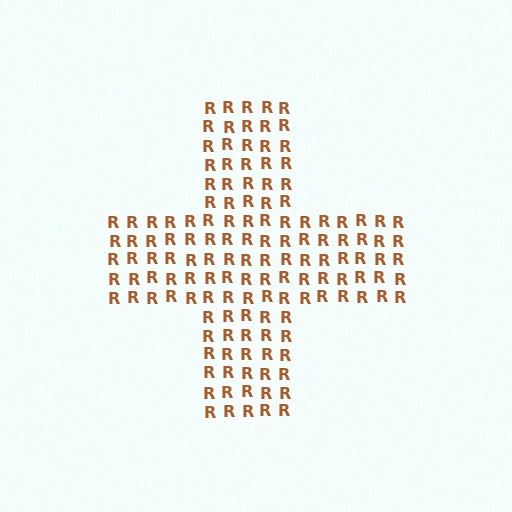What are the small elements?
The small elements are letter R's.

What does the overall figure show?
The overall figure shows a cross.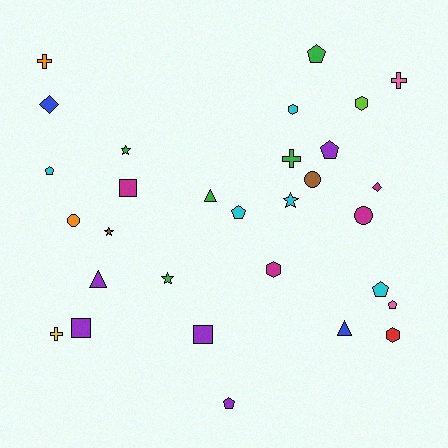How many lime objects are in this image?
There is 1 lime object.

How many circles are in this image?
There are 3 circles.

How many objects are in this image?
There are 30 objects.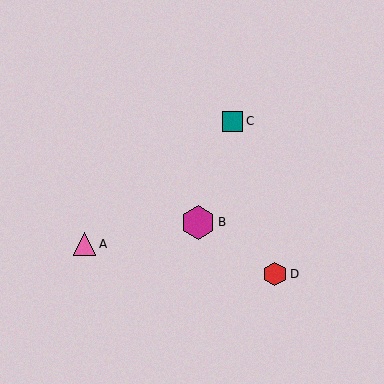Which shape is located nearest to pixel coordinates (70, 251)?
The pink triangle (labeled A) at (84, 244) is nearest to that location.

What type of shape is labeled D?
Shape D is a red hexagon.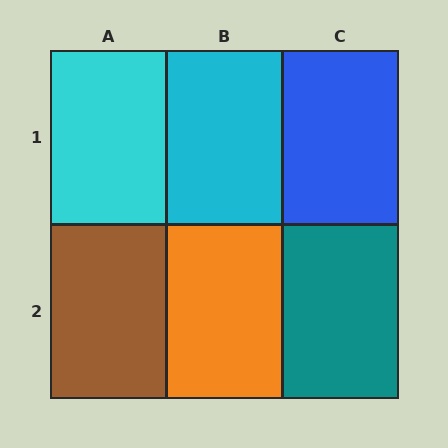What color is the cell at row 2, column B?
Orange.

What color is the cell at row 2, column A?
Brown.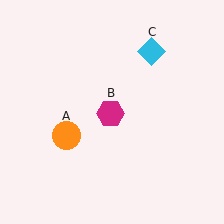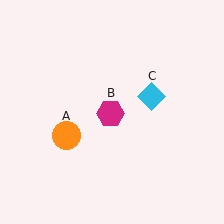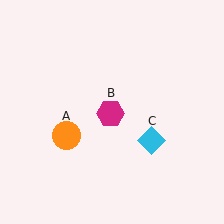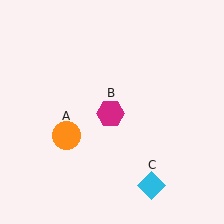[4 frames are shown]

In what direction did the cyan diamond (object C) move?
The cyan diamond (object C) moved down.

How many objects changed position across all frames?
1 object changed position: cyan diamond (object C).